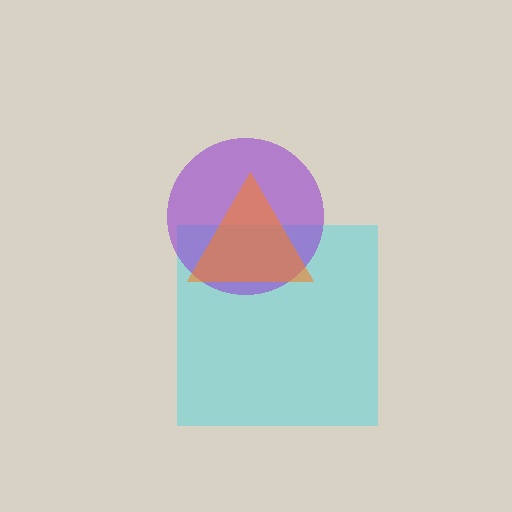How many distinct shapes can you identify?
There are 3 distinct shapes: a cyan square, a purple circle, an orange triangle.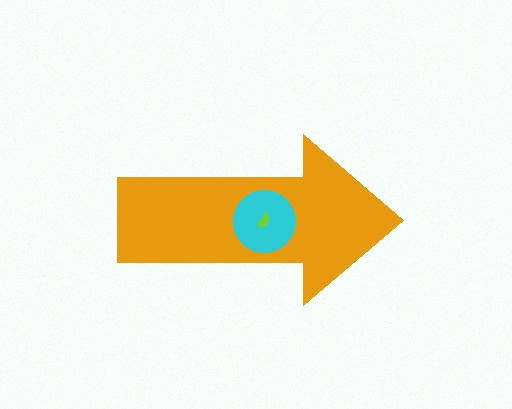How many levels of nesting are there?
3.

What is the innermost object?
The lime semicircle.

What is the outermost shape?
The orange arrow.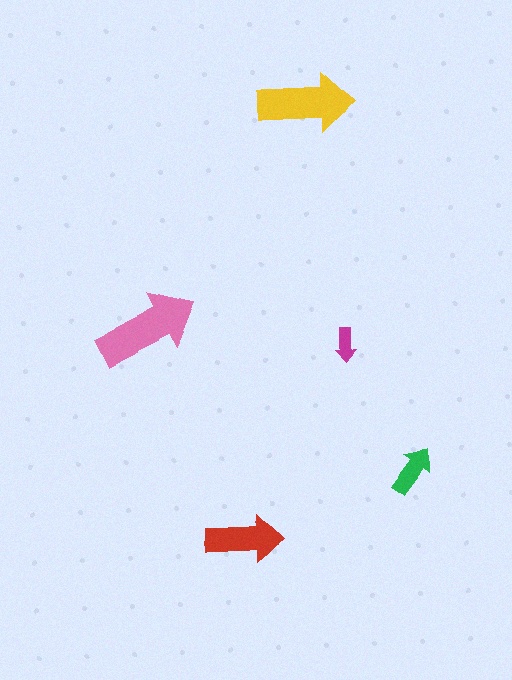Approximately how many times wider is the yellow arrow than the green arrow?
About 2 times wider.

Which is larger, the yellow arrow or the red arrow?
The yellow one.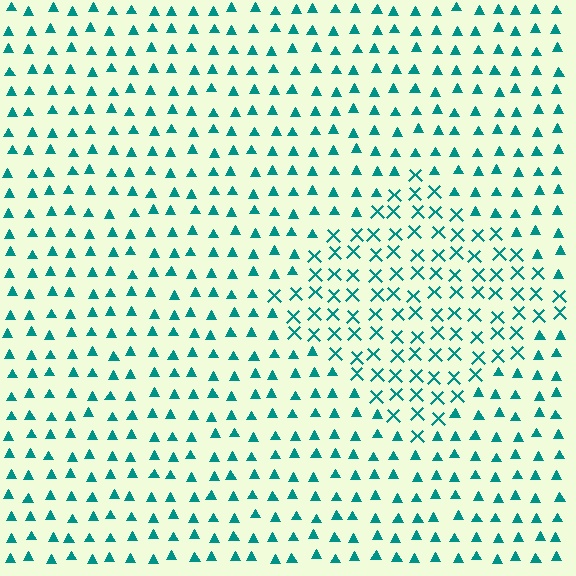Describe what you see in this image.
The image is filled with small teal elements arranged in a uniform grid. A diamond-shaped region contains X marks, while the surrounding area contains triangles. The boundary is defined purely by the change in element shape.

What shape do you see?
I see a diamond.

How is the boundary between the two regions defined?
The boundary is defined by a change in element shape: X marks inside vs. triangles outside. All elements share the same color and spacing.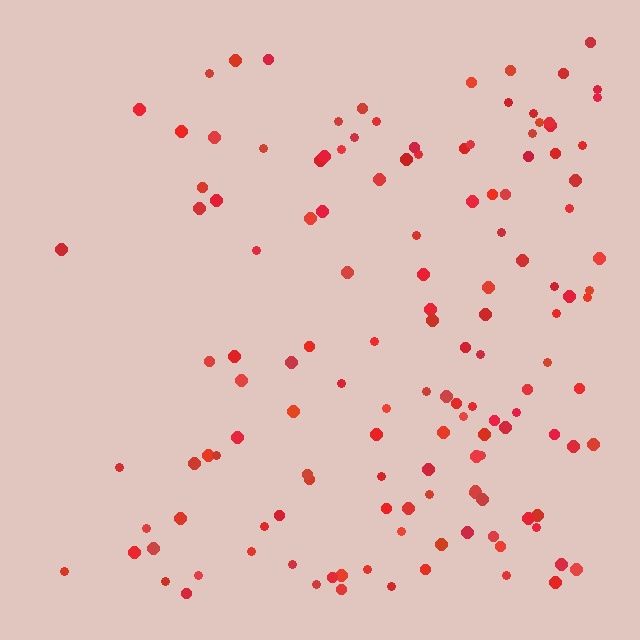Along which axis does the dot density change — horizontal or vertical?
Horizontal.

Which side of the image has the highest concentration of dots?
The right.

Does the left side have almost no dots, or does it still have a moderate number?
Still a moderate number, just noticeably fewer than the right.